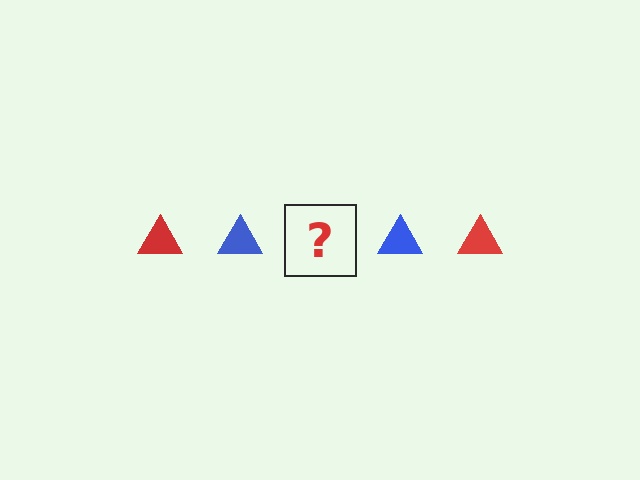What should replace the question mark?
The question mark should be replaced with a red triangle.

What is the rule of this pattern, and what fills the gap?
The rule is that the pattern cycles through red, blue triangles. The gap should be filled with a red triangle.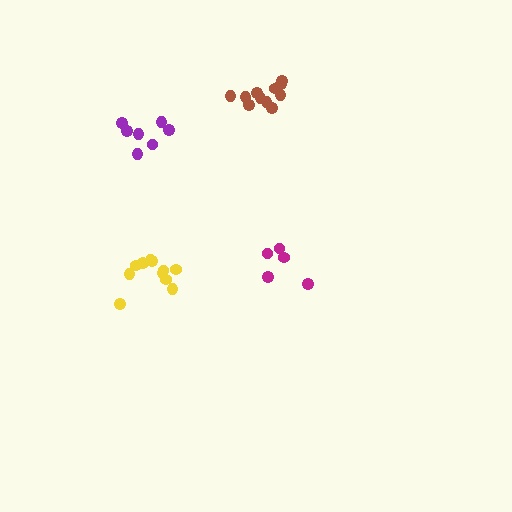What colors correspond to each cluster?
The clusters are colored: purple, brown, magenta, yellow.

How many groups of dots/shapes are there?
There are 4 groups.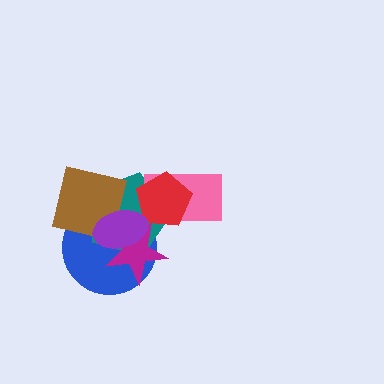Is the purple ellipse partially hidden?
No, no other shape covers it.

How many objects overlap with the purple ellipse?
4 objects overlap with the purple ellipse.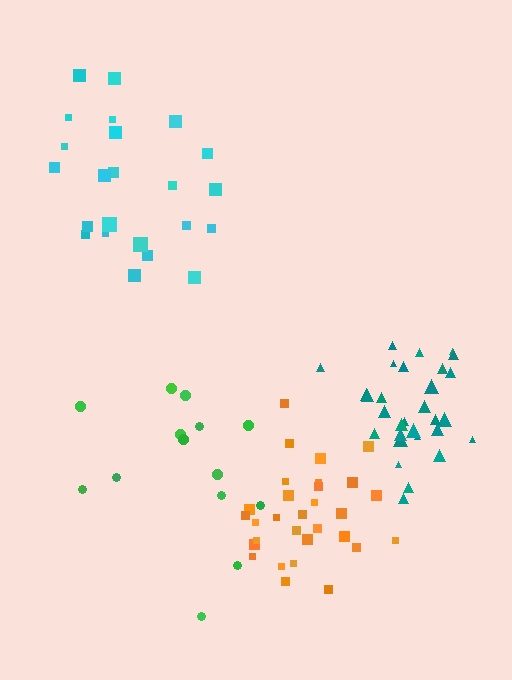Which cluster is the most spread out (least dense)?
Green.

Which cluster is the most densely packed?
Teal.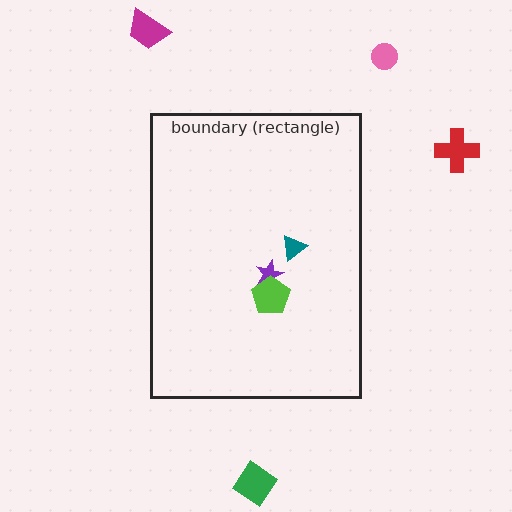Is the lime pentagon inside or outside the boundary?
Inside.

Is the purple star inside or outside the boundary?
Inside.